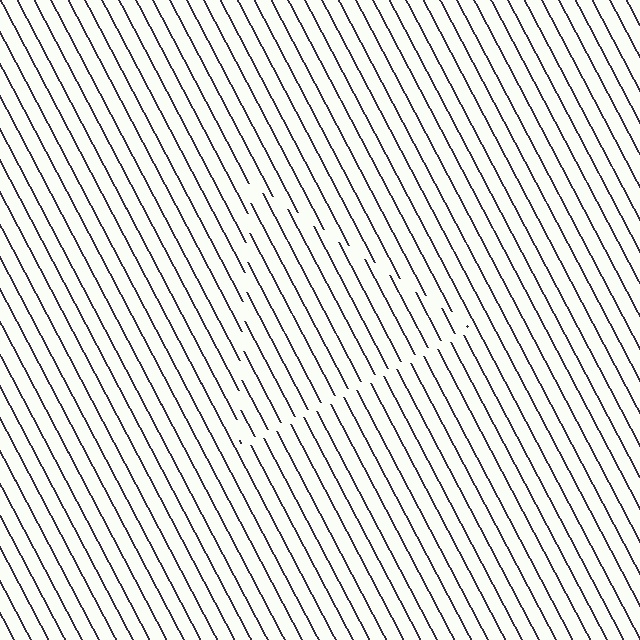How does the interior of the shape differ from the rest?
The interior of the shape contains the same grating, shifted by half a period — the contour is defined by the phase discontinuity where line-ends from the inner and outer gratings abut.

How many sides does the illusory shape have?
3 sides — the line-ends trace a triangle.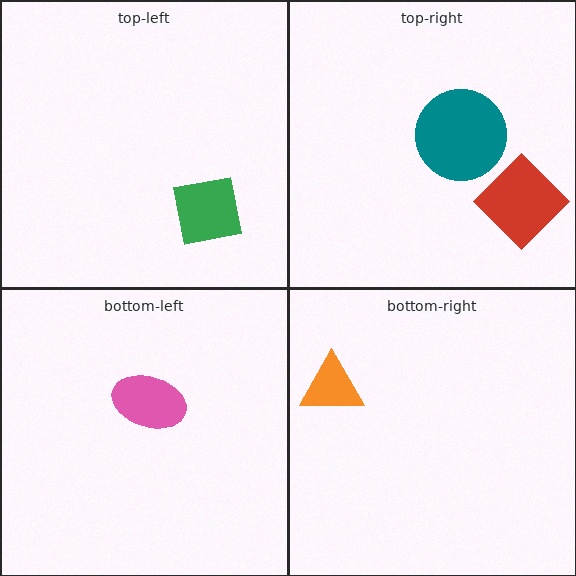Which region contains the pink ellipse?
The bottom-left region.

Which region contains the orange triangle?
The bottom-right region.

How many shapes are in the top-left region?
1.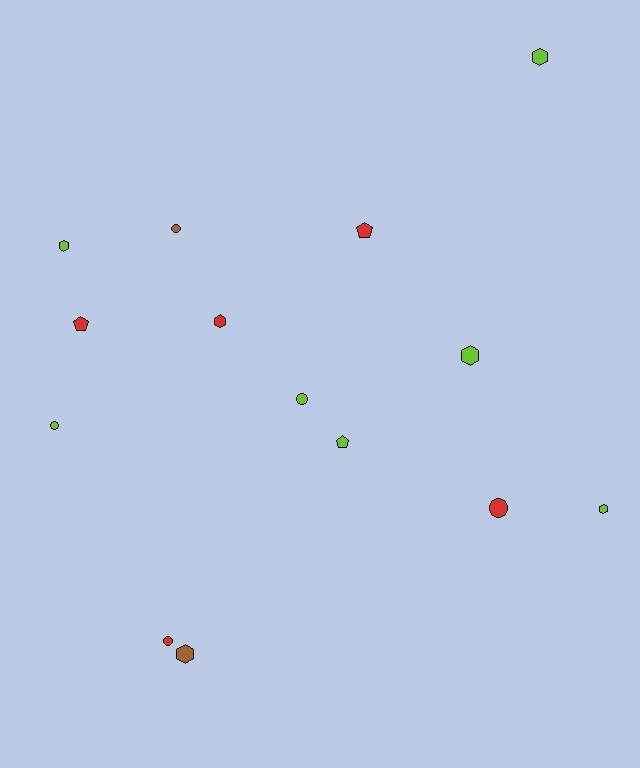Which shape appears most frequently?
Hexagon, with 6 objects.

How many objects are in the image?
There are 14 objects.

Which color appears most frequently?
Lime, with 7 objects.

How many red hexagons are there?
There is 1 red hexagon.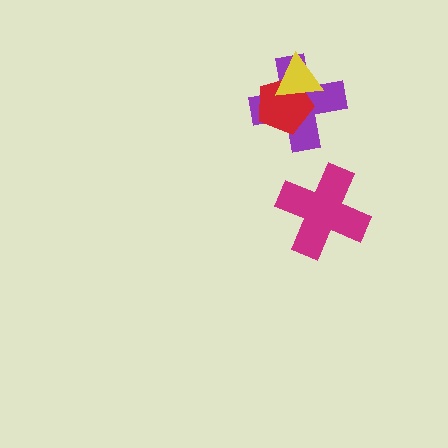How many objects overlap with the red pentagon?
2 objects overlap with the red pentagon.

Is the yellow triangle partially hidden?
No, no other shape covers it.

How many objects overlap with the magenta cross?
0 objects overlap with the magenta cross.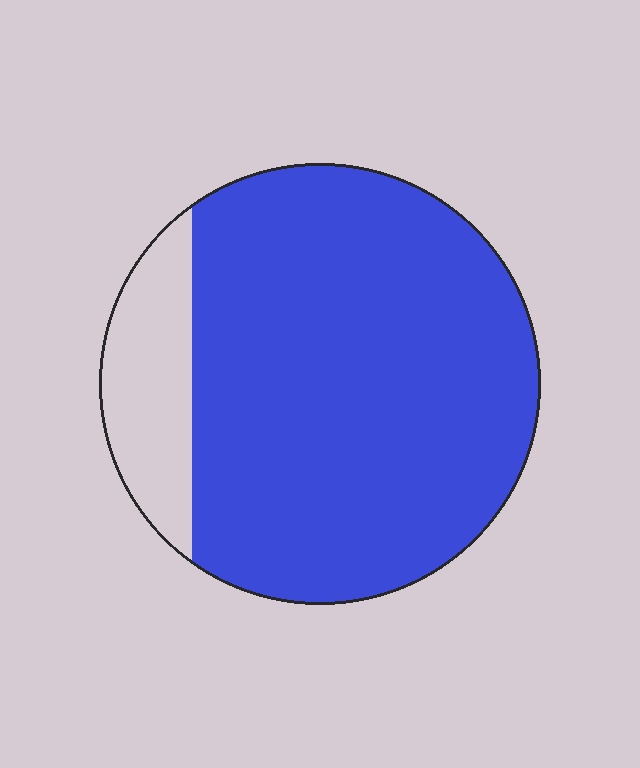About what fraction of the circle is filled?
About five sixths (5/6).